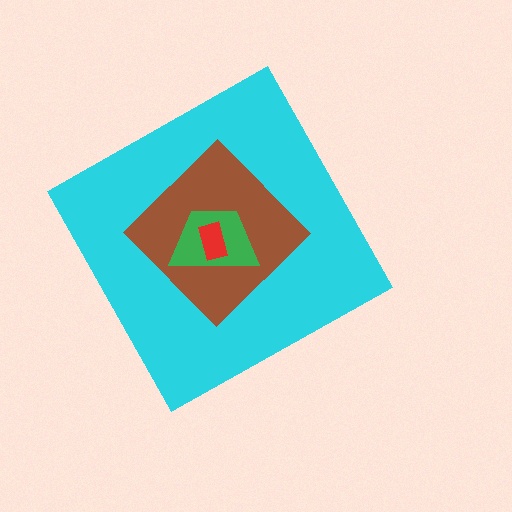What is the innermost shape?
The red rectangle.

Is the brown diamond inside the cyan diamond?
Yes.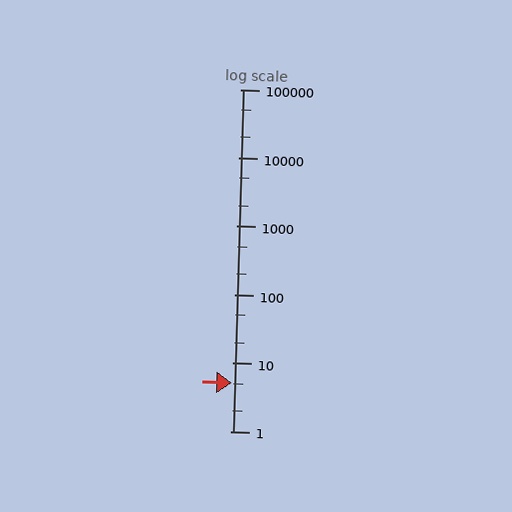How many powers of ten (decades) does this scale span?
The scale spans 5 decades, from 1 to 100000.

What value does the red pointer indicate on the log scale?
The pointer indicates approximately 5.2.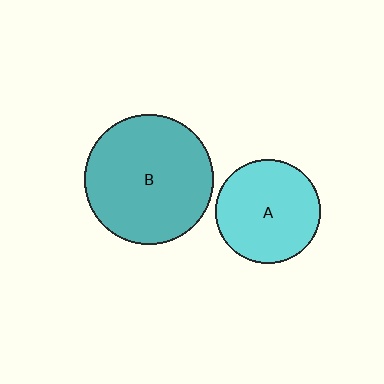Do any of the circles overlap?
No, none of the circles overlap.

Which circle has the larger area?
Circle B (teal).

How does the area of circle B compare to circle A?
Approximately 1.5 times.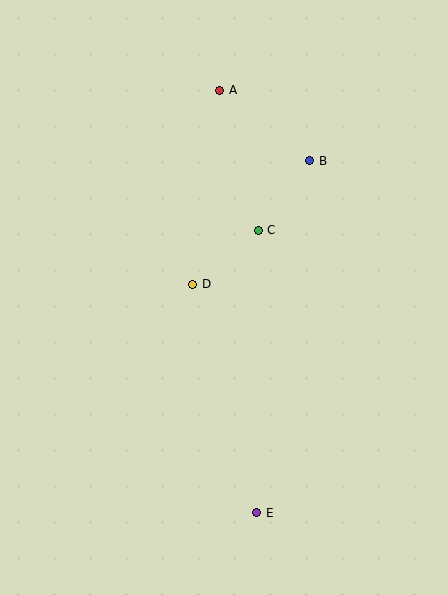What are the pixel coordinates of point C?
Point C is at (258, 230).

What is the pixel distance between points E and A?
The distance between E and A is 424 pixels.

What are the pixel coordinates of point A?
Point A is at (219, 90).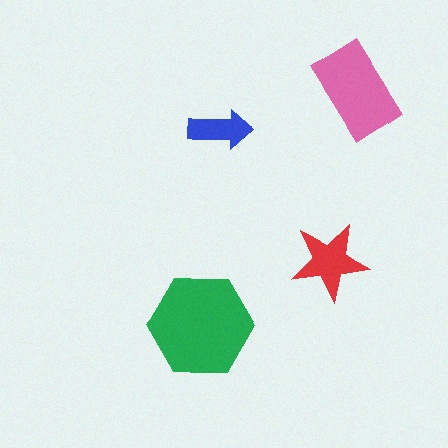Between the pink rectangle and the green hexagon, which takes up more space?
The green hexagon.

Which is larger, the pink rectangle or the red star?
The pink rectangle.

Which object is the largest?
The green hexagon.